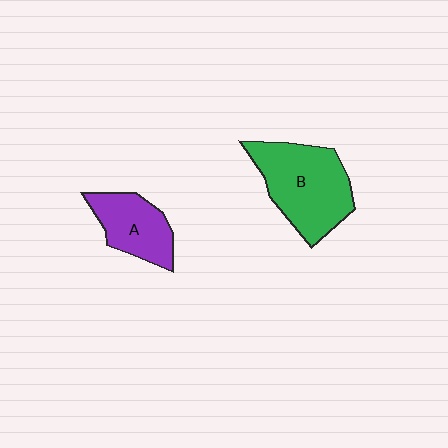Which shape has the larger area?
Shape B (green).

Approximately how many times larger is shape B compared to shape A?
Approximately 1.6 times.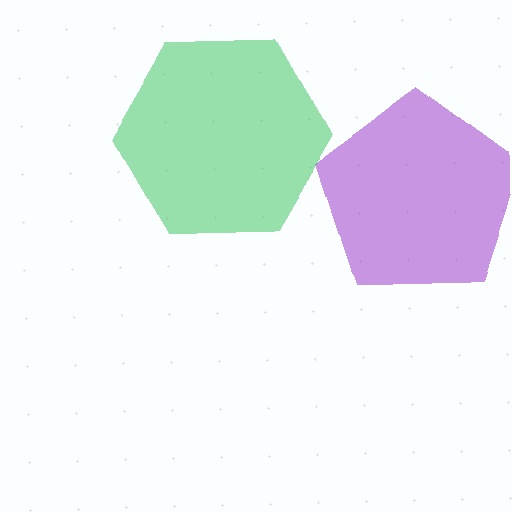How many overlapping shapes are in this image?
There are 2 overlapping shapes in the image.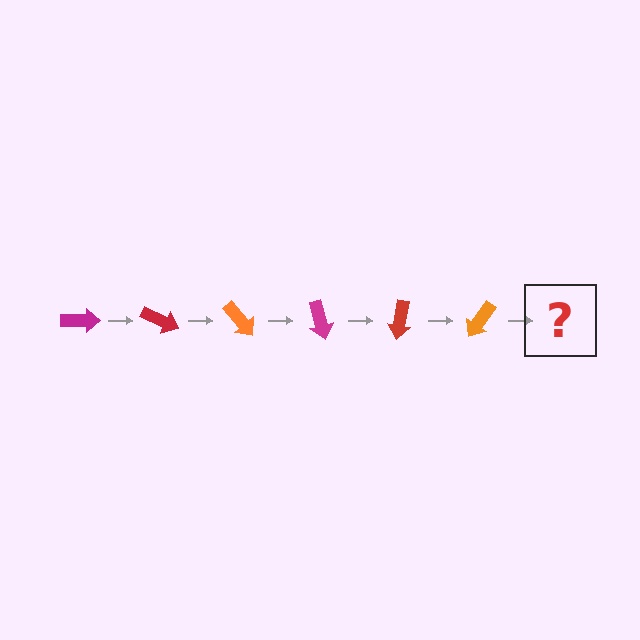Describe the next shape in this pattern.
It should be a magenta arrow, rotated 150 degrees from the start.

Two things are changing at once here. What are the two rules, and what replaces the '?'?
The two rules are that it rotates 25 degrees each step and the color cycles through magenta, red, and orange. The '?' should be a magenta arrow, rotated 150 degrees from the start.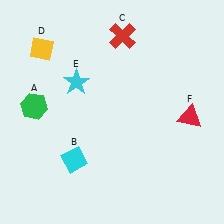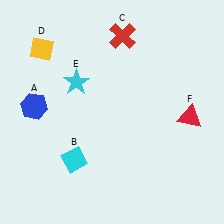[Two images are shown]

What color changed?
The hexagon (A) changed from green in Image 1 to blue in Image 2.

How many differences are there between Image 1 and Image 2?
There is 1 difference between the two images.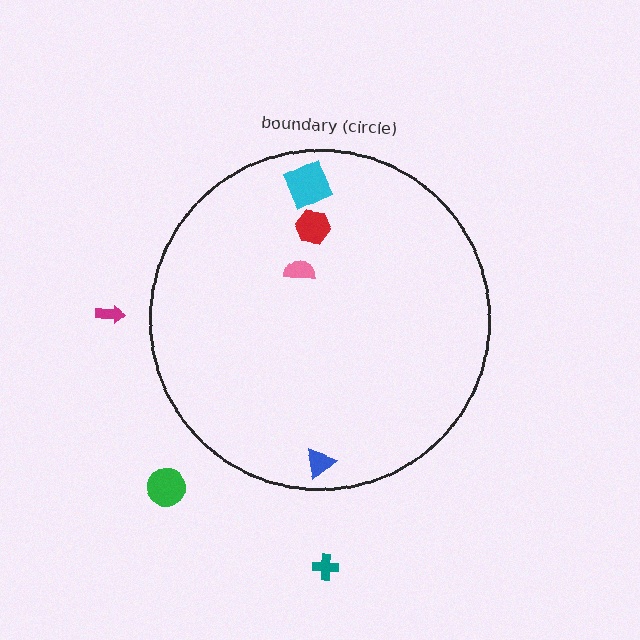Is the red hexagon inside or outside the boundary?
Inside.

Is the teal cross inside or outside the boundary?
Outside.